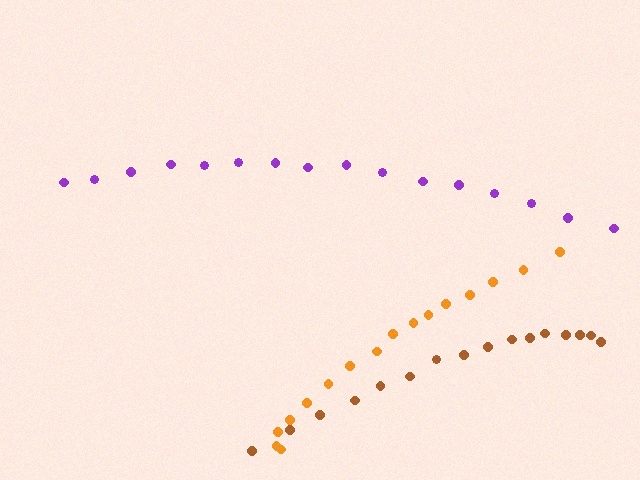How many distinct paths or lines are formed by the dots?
There are 3 distinct paths.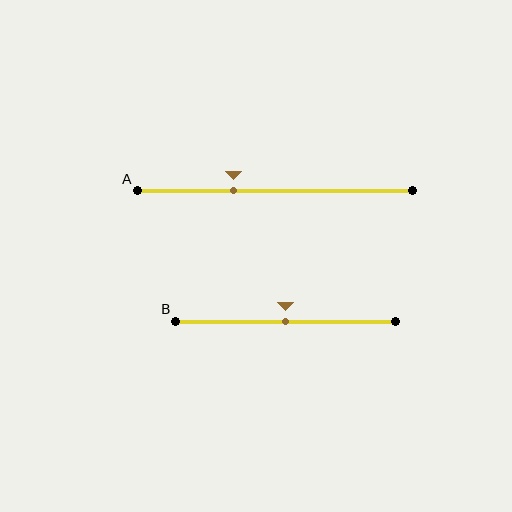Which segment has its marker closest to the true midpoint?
Segment B has its marker closest to the true midpoint.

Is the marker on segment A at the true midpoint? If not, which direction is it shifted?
No, the marker on segment A is shifted to the left by about 15% of the segment length.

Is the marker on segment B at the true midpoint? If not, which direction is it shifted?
Yes, the marker on segment B is at the true midpoint.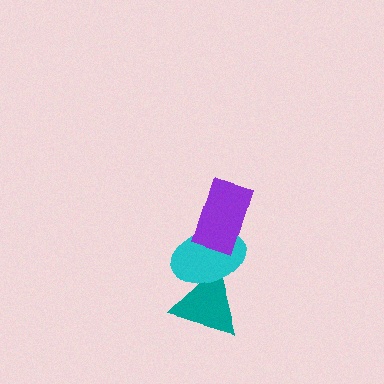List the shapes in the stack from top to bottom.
From top to bottom: the purple rectangle, the cyan ellipse, the teal triangle.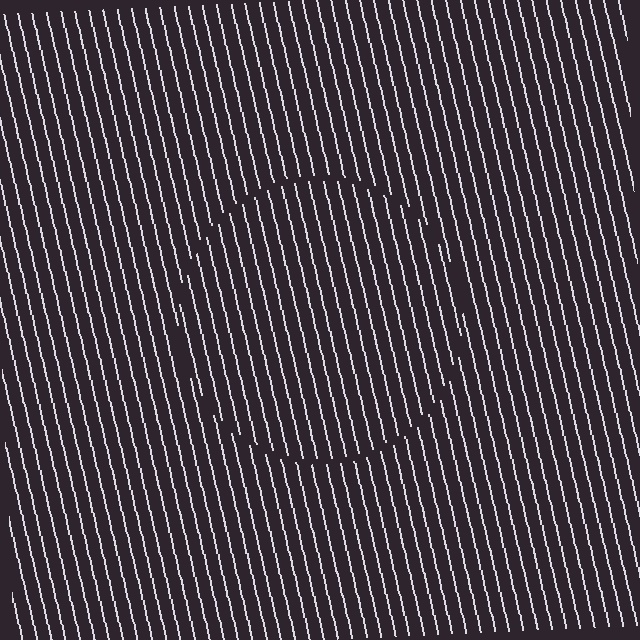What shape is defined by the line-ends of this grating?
An illusory circle. The interior of the shape contains the same grating, shifted by half a period — the contour is defined by the phase discontinuity where line-ends from the inner and outer gratings abut.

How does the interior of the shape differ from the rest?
The interior of the shape contains the same grating, shifted by half a period — the contour is defined by the phase discontinuity where line-ends from the inner and outer gratings abut.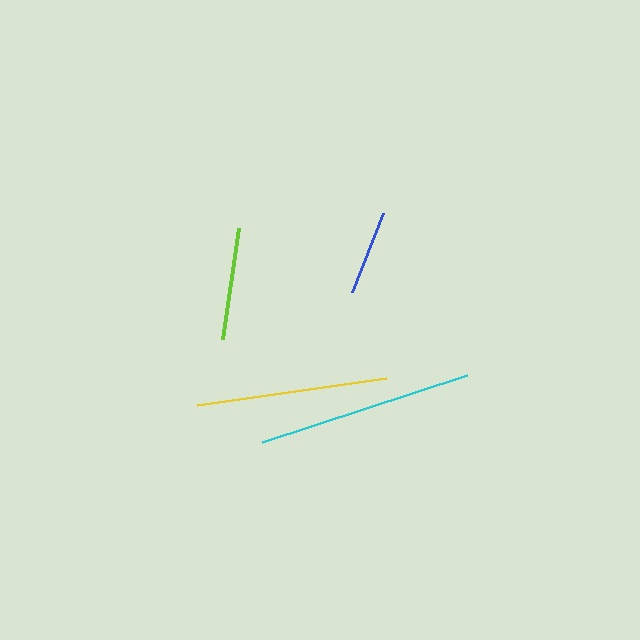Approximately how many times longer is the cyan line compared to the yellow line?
The cyan line is approximately 1.1 times the length of the yellow line.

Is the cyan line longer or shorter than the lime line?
The cyan line is longer than the lime line.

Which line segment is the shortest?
The blue line is the shortest at approximately 84 pixels.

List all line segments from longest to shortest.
From longest to shortest: cyan, yellow, lime, blue.